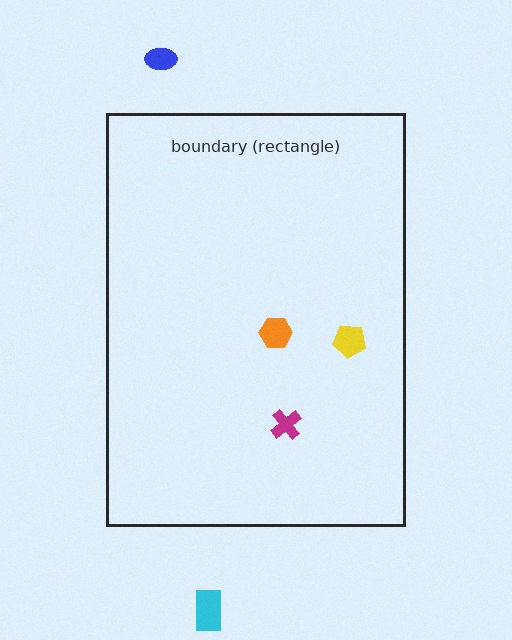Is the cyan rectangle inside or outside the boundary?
Outside.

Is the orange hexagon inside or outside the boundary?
Inside.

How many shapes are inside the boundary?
3 inside, 2 outside.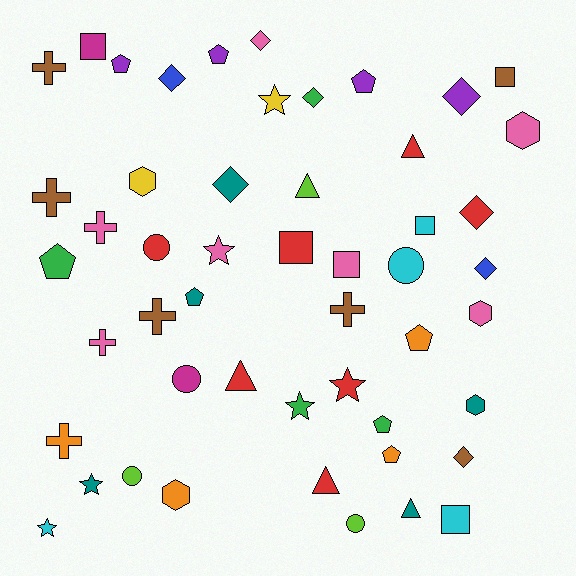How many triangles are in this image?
There are 5 triangles.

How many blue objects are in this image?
There are 2 blue objects.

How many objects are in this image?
There are 50 objects.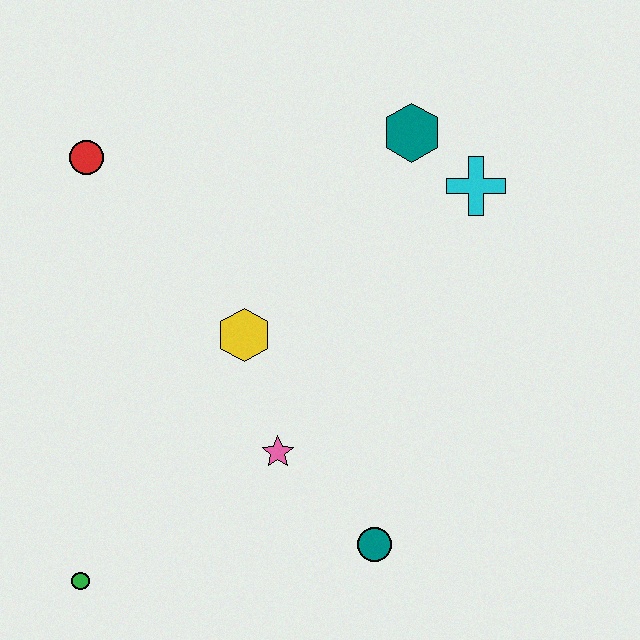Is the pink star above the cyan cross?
No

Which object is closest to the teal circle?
The pink star is closest to the teal circle.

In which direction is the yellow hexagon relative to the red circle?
The yellow hexagon is below the red circle.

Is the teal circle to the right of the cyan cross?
No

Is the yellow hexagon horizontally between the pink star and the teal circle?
No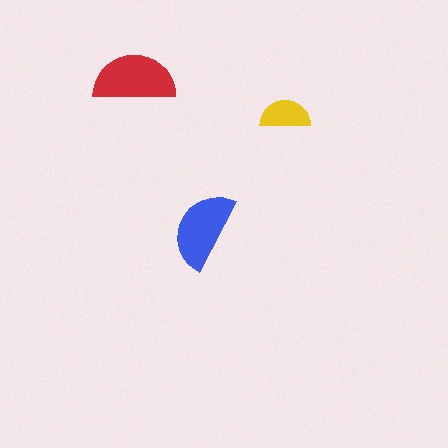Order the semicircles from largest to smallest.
the red one, the blue one, the yellow one.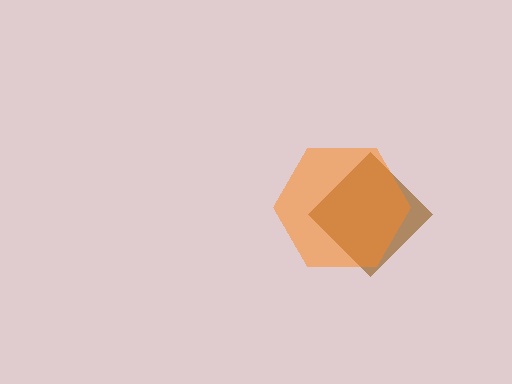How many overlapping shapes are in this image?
There are 2 overlapping shapes in the image.